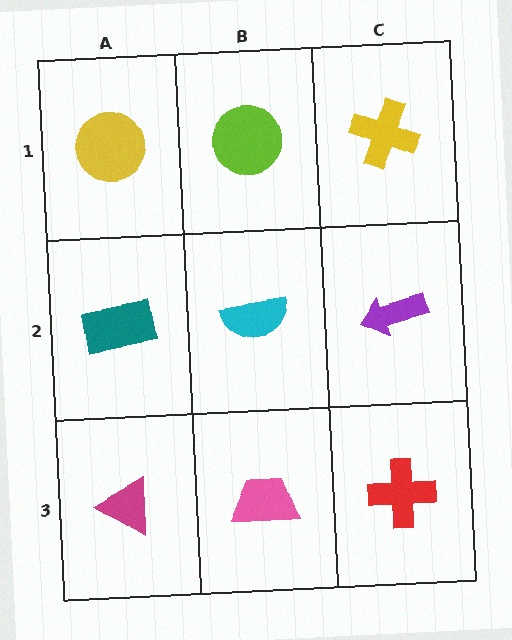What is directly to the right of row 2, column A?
A cyan semicircle.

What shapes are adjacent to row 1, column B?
A cyan semicircle (row 2, column B), a yellow circle (row 1, column A), a yellow cross (row 1, column C).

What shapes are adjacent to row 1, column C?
A purple arrow (row 2, column C), a lime circle (row 1, column B).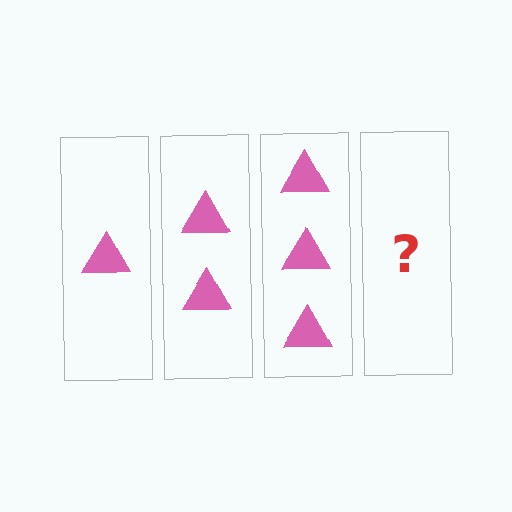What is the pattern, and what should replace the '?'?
The pattern is that each step adds one more triangle. The '?' should be 4 triangles.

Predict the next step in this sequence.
The next step is 4 triangles.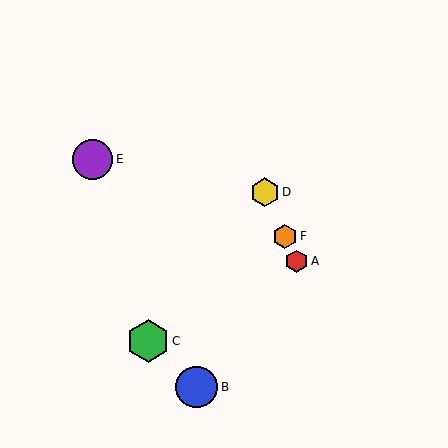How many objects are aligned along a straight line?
3 objects (A, D, F) are aligned along a straight line.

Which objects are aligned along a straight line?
Objects A, D, F are aligned along a straight line.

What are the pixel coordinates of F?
Object F is at (285, 236).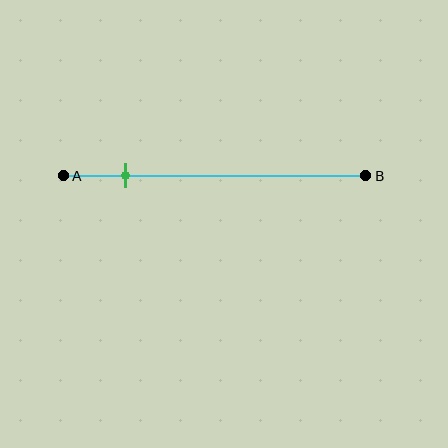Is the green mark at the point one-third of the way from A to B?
No, the mark is at about 20% from A, not at the 33% one-third point.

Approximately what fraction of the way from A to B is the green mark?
The green mark is approximately 20% of the way from A to B.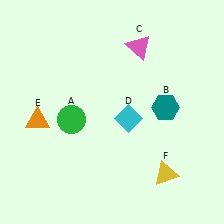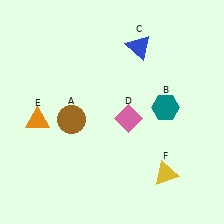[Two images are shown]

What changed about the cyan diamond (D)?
In Image 1, D is cyan. In Image 2, it changed to pink.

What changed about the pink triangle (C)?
In Image 1, C is pink. In Image 2, it changed to blue.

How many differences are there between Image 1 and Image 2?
There are 3 differences between the two images.